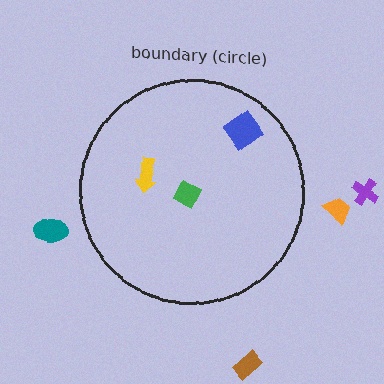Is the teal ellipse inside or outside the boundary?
Outside.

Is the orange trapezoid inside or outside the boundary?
Outside.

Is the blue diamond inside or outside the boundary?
Inside.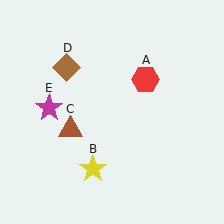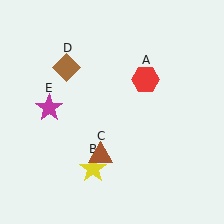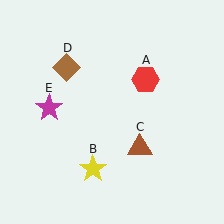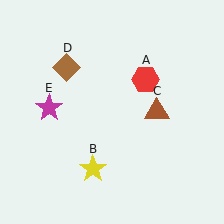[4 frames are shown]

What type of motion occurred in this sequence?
The brown triangle (object C) rotated counterclockwise around the center of the scene.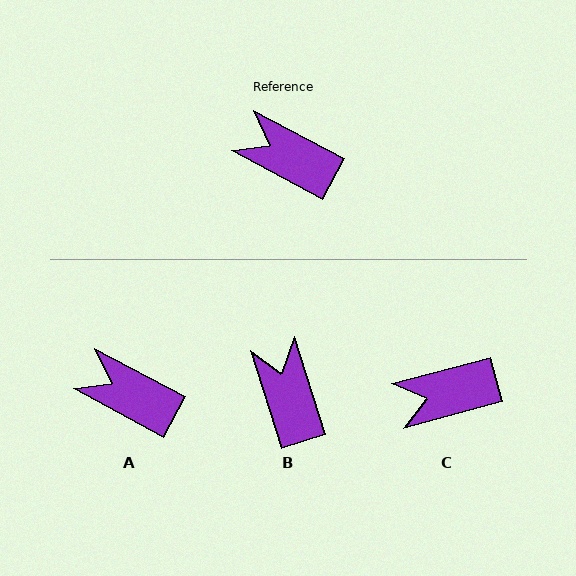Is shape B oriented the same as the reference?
No, it is off by about 44 degrees.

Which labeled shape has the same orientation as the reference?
A.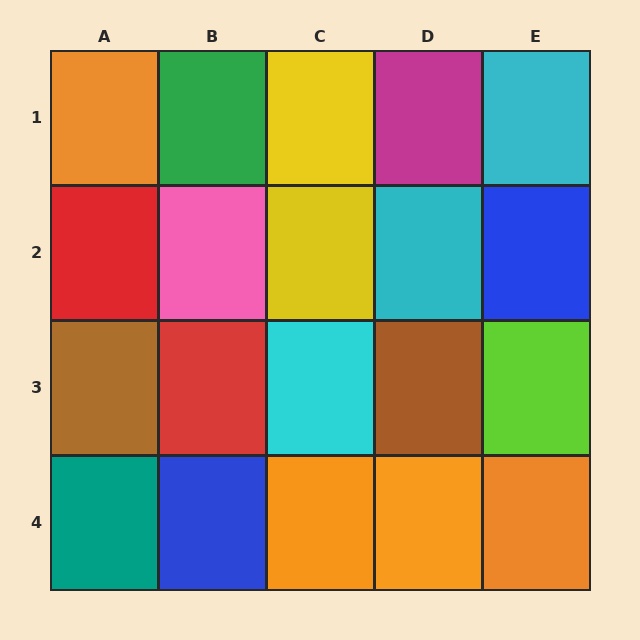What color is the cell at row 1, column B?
Green.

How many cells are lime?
1 cell is lime.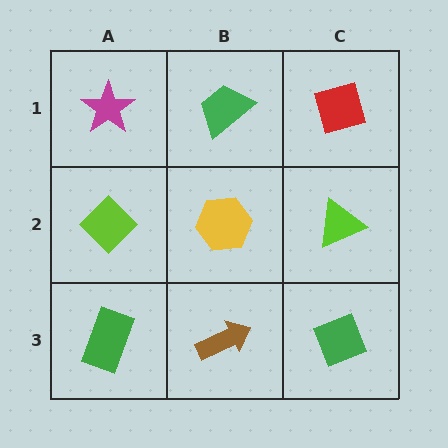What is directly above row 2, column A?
A magenta star.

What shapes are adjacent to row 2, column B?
A green trapezoid (row 1, column B), a brown arrow (row 3, column B), a lime diamond (row 2, column A), a lime triangle (row 2, column C).